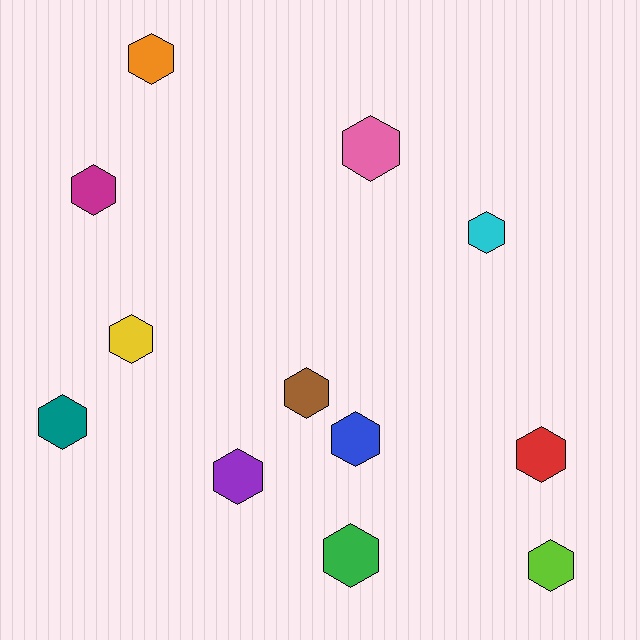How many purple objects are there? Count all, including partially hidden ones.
There is 1 purple object.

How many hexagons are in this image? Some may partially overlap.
There are 12 hexagons.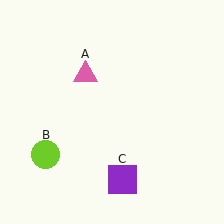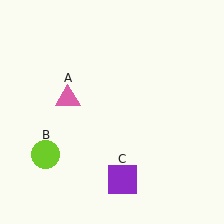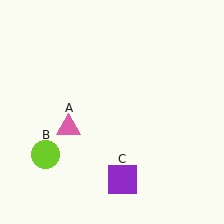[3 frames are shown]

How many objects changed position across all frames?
1 object changed position: pink triangle (object A).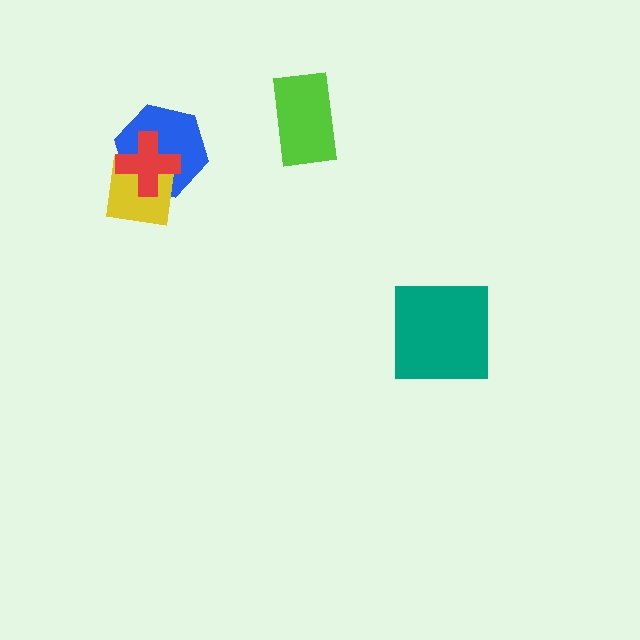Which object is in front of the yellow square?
The red cross is in front of the yellow square.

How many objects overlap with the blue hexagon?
2 objects overlap with the blue hexagon.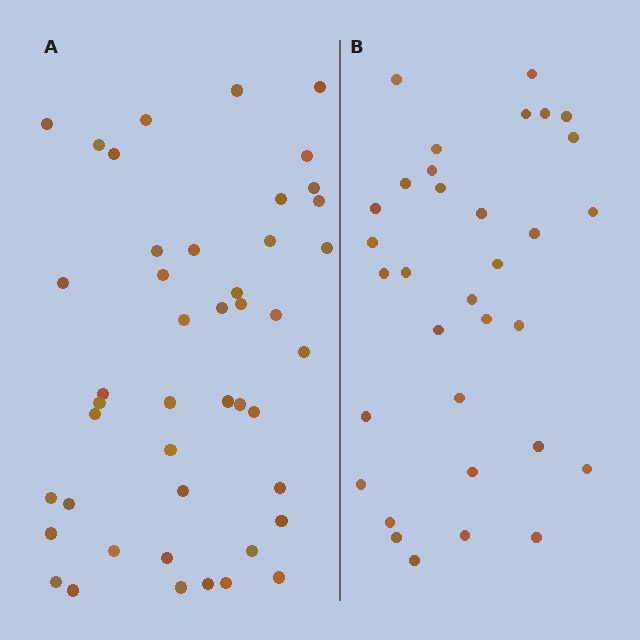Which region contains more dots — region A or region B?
Region A (the left region) has more dots.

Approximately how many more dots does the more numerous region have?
Region A has roughly 12 or so more dots than region B.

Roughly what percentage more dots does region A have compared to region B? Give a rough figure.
About 35% more.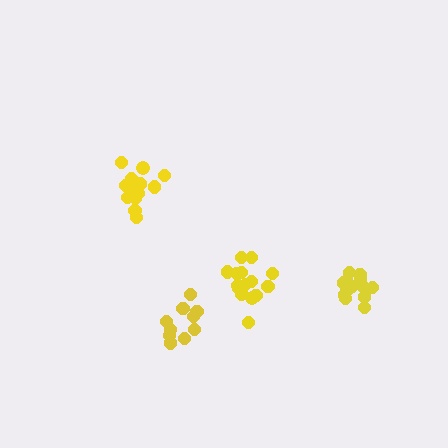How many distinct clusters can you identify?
There are 4 distinct clusters.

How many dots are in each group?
Group 1: 13 dots, Group 2: 11 dots, Group 3: 15 dots, Group 4: 15 dots (54 total).